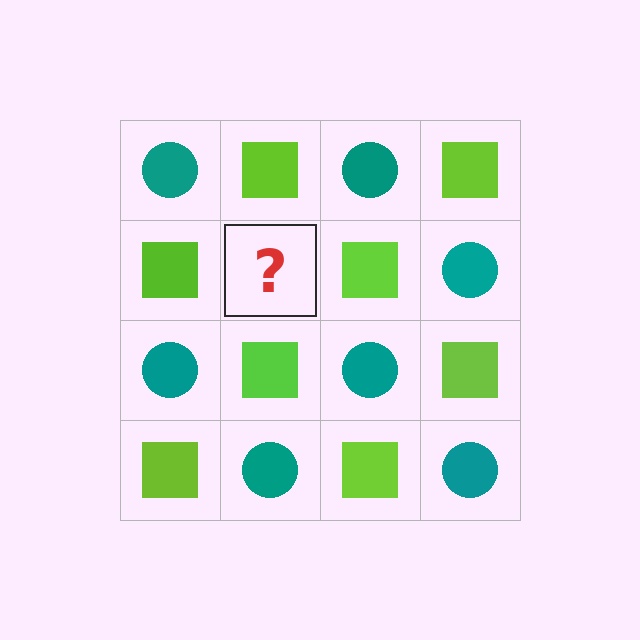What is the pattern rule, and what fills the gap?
The rule is that it alternates teal circle and lime square in a checkerboard pattern. The gap should be filled with a teal circle.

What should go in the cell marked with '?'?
The missing cell should contain a teal circle.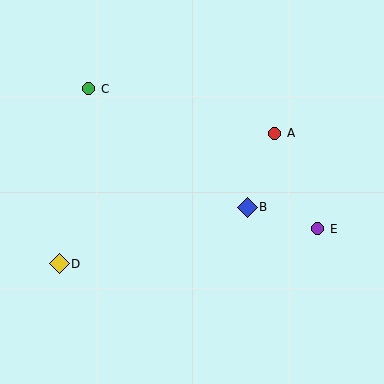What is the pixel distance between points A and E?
The distance between A and E is 105 pixels.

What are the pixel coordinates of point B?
Point B is at (247, 207).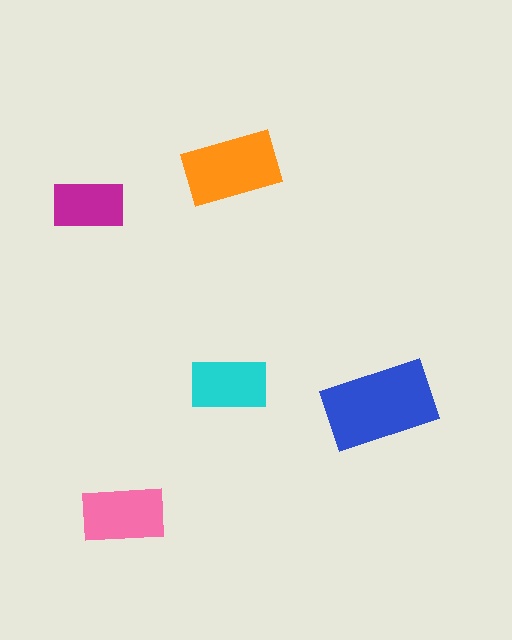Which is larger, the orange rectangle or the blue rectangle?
The blue one.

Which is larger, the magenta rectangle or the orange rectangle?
The orange one.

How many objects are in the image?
There are 5 objects in the image.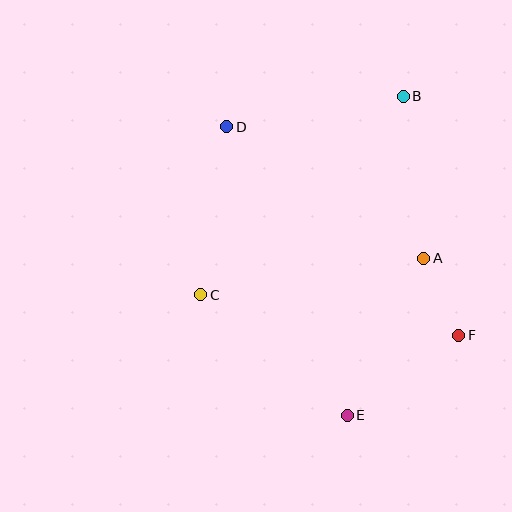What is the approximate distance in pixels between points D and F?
The distance between D and F is approximately 312 pixels.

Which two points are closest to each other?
Points A and F are closest to each other.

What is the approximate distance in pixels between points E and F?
The distance between E and F is approximately 137 pixels.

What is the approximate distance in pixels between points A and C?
The distance between A and C is approximately 226 pixels.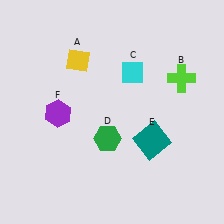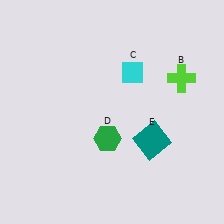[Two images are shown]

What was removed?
The yellow diamond (A), the purple hexagon (F) were removed in Image 2.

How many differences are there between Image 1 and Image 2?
There are 2 differences between the two images.